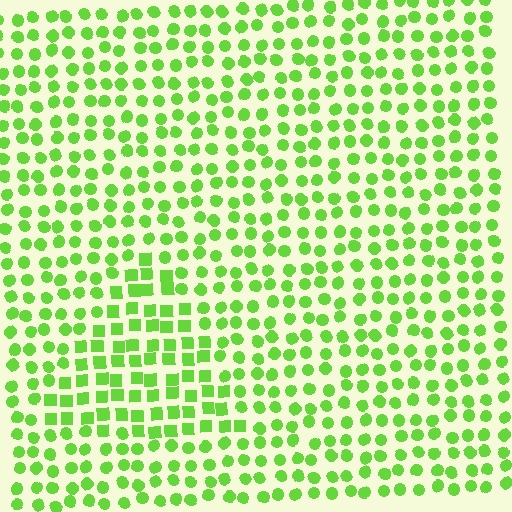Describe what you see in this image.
The image is filled with small lime elements arranged in a uniform grid. A triangle-shaped region contains squares, while the surrounding area contains circles. The boundary is defined purely by the change in element shape.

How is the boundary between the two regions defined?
The boundary is defined by a change in element shape: squares inside vs. circles outside. All elements share the same color and spacing.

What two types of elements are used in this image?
The image uses squares inside the triangle region and circles outside it.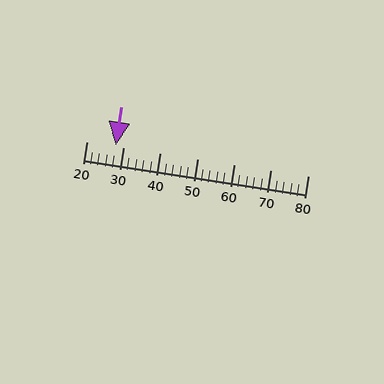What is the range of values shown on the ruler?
The ruler shows values from 20 to 80.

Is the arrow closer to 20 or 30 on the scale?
The arrow is closer to 30.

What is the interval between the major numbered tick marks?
The major tick marks are spaced 10 units apart.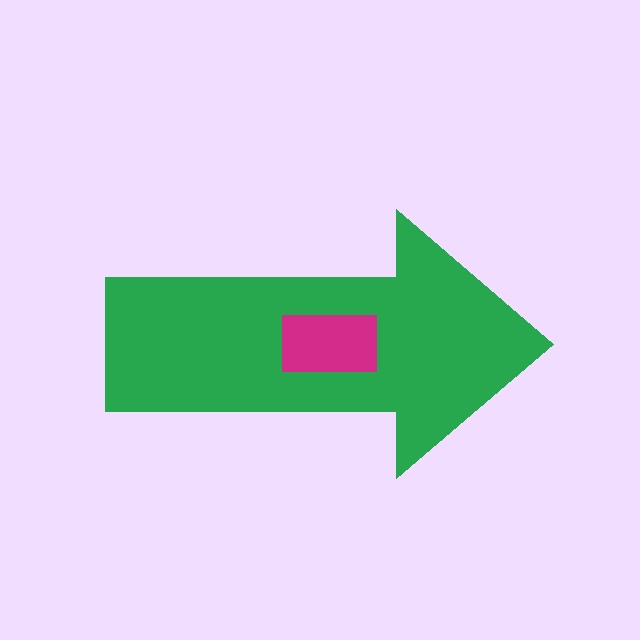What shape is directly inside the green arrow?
The magenta rectangle.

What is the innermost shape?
The magenta rectangle.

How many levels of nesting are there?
2.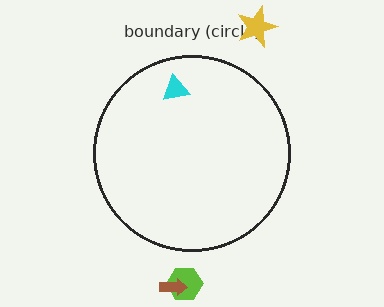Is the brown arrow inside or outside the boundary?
Outside.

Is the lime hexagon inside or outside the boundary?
Outside.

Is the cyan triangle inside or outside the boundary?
Inside.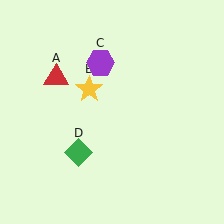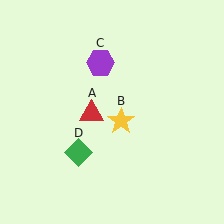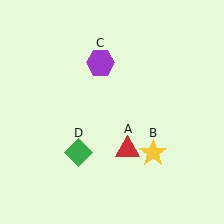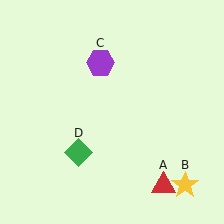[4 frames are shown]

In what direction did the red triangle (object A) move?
The red triangle (object A) moved down and to the right.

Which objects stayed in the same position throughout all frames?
Purple hexagon (object C) and green diamond (object D) remained stationary.